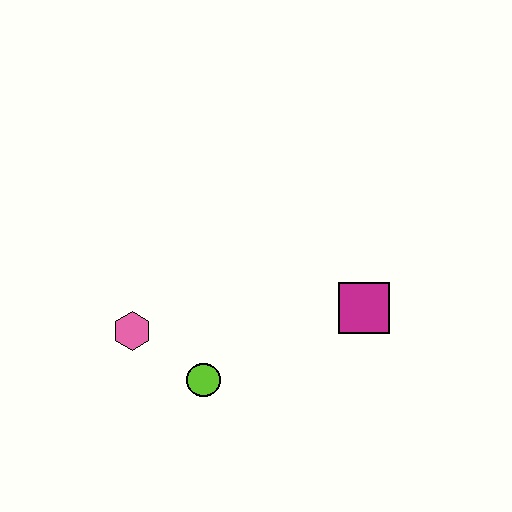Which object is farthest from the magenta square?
The pink hexagon is farthest from the magenta square.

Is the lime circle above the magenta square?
No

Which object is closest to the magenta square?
The lime circle is closest to the magenta square.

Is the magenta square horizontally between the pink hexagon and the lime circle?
No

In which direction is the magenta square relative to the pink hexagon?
The magenta square is to the right of the pink hexagon.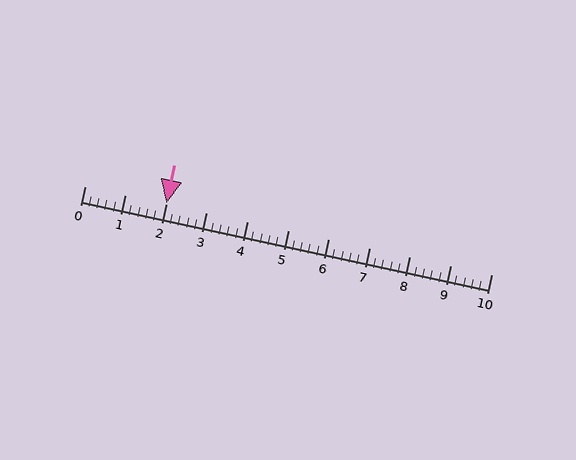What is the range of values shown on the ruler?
The ruler shows values from 0 to 10.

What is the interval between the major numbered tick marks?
The major tick marks are spaced 1 units apart.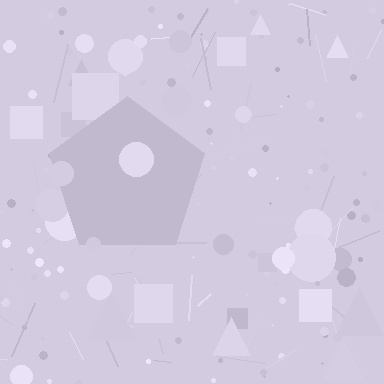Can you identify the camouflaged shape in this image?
The camouflaged shape is a pentagon.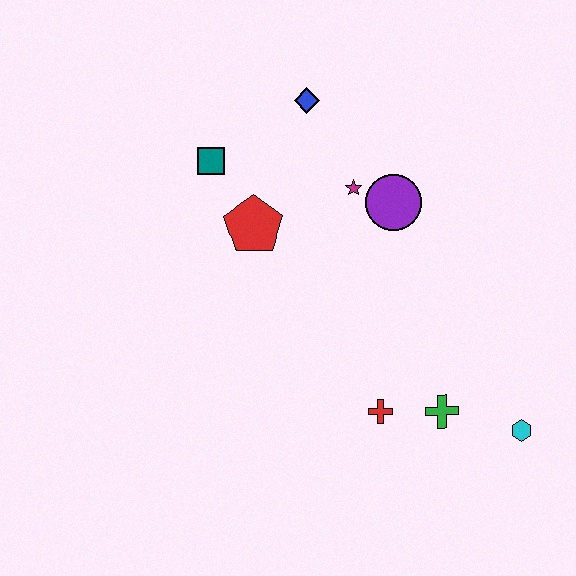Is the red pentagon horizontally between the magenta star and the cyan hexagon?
No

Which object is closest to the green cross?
The red cross is closest to the green cross.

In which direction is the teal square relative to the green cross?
The teal square is above the green cross.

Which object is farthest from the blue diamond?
The cyan hexagon is farthest from the blue diamond.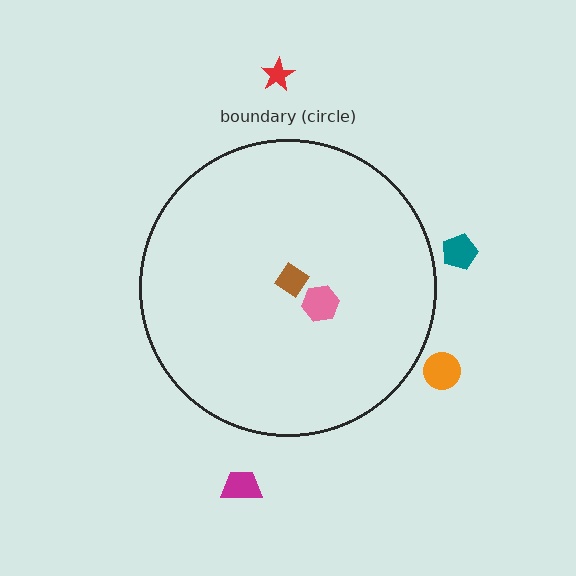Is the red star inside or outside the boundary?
Outside.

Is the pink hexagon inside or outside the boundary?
Inside.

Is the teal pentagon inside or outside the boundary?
Outside.